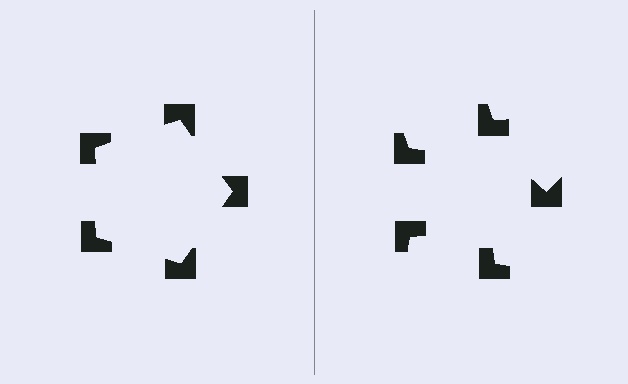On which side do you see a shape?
An illusory pentagon appears on the left side. On the right side the wedge cuts are rotated, so no coherent shape forms.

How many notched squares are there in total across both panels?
10 — 5 on each side.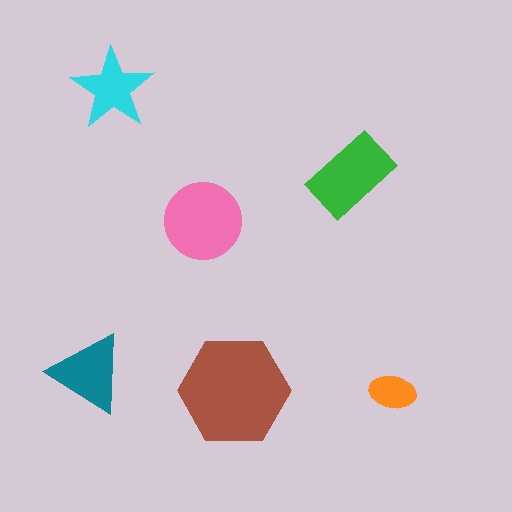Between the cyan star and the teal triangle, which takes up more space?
The teal triangle.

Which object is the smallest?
The orange ellipse.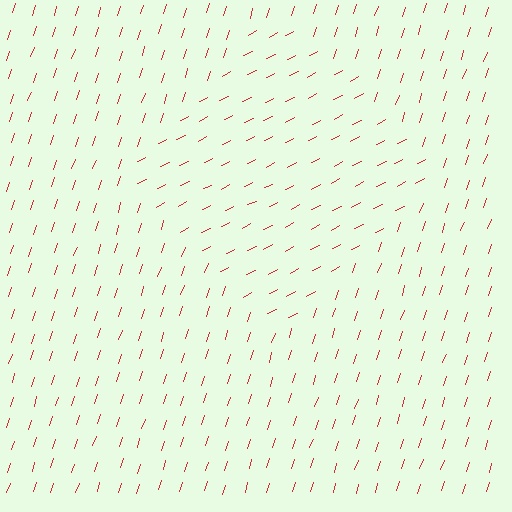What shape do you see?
I see a diamond.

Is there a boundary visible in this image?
Yes, there is a texture boundary formed by a change in line orientation.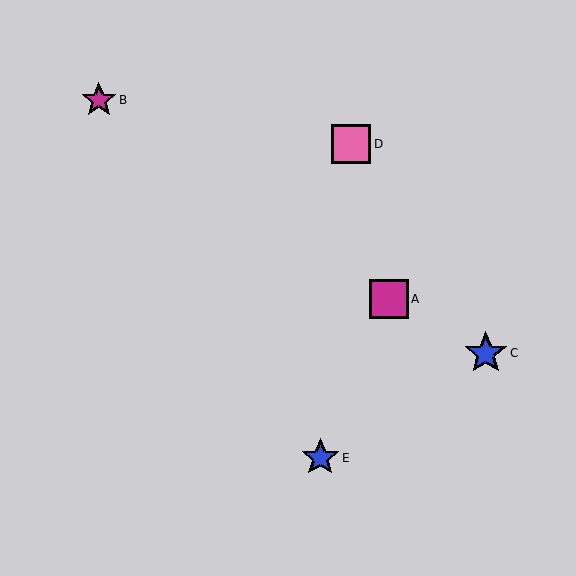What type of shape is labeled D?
Shape D is a pink square.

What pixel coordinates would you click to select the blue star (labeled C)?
Click at (486, 353) to select the blue star C.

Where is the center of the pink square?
The center of the pink square is at (351, 144).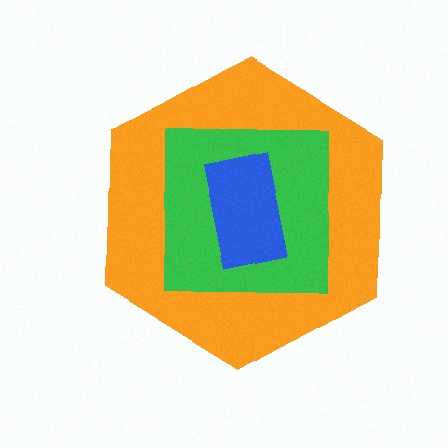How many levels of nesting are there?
3.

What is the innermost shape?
The blue rectangle.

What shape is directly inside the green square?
The blue rectangle.